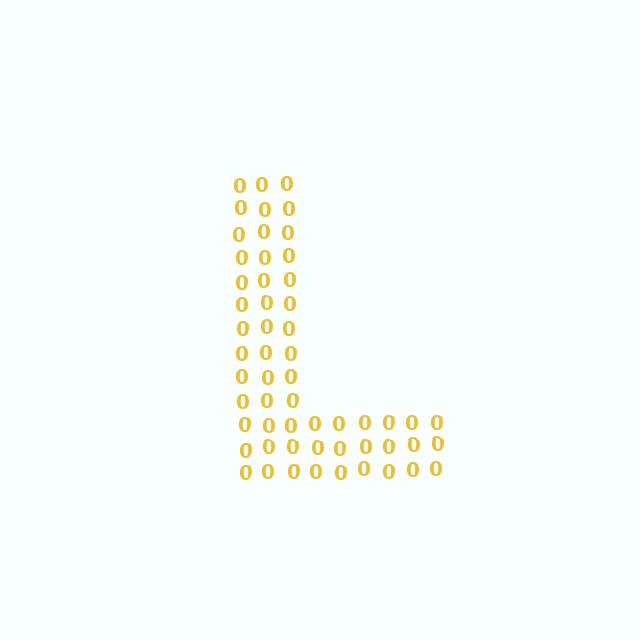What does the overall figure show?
The overall figure shows the letter L.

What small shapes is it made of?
It is made of small digit 0's.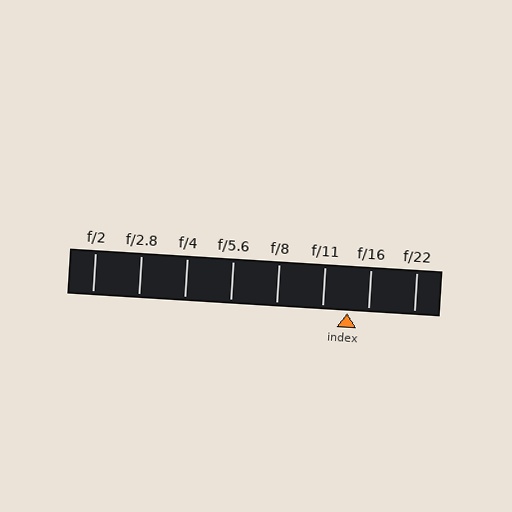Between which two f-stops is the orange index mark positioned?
The index mark is between f/11 and f/16.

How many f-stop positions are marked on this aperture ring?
There are 8 f-stop positions marked.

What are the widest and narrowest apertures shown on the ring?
The widest aperture shown is f/2 and the narrowest is f/22.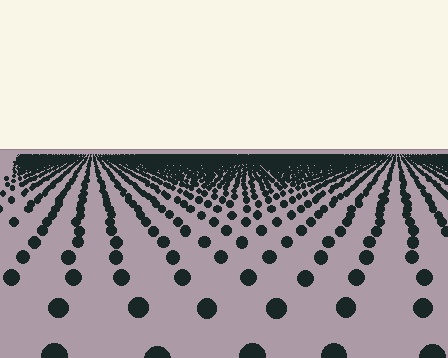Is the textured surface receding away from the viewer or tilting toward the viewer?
The surface is receding away from the viewer. Texture elements get smaller and denser toward the top.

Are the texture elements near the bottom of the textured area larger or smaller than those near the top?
Larger. Near the bottom, elements are closer to the viewer and appear at a bigger on-screen size.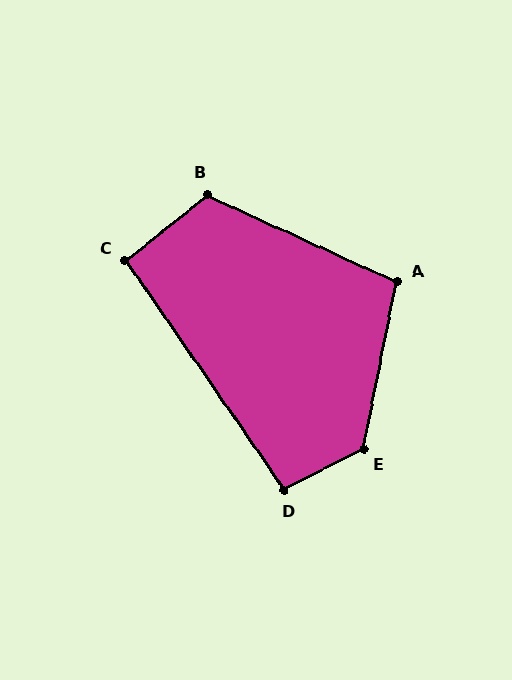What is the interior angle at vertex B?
Approximately 117 degrees (obtuse).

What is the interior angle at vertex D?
Approximately 97 degrees (obtuse).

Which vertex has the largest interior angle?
E, at approximately 129 degrees.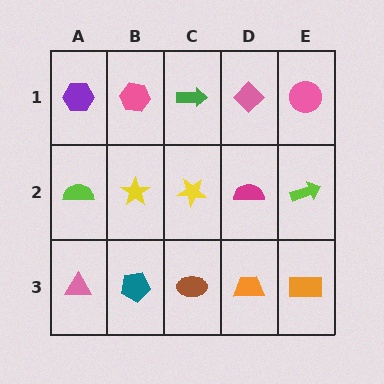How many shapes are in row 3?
5 shapes.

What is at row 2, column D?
A magenta semicircle.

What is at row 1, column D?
A pink diamond.